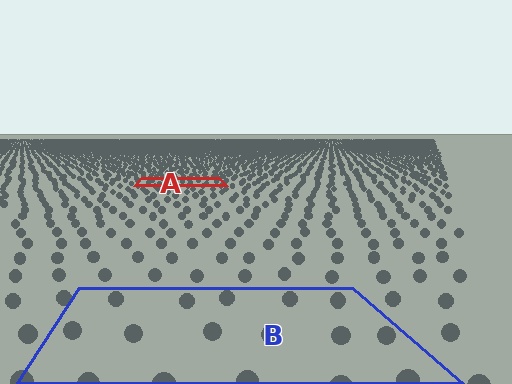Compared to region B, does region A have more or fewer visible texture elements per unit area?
Region A has more texture elements per unit area — they are packed more densely because it is farther away.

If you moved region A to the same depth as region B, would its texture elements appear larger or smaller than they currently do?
They would appear larger. At a closer depth, the same texture elements are projected at a bigger on-screen size.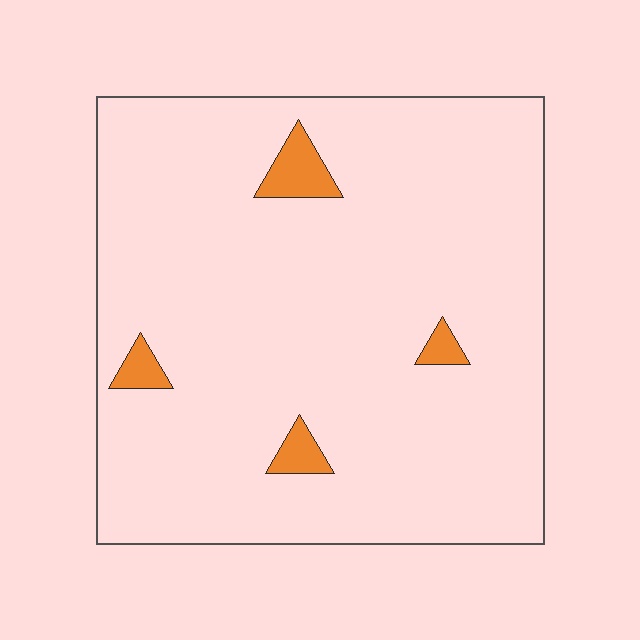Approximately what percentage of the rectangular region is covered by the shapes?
Approximately 5%.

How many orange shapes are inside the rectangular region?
4.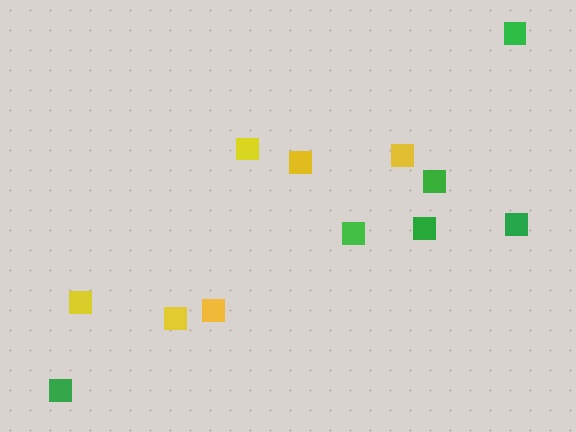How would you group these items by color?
There are 2 groups: one group of yellow squares (6) and one group of green squares (6).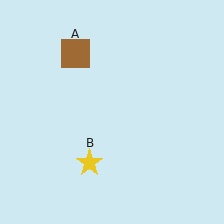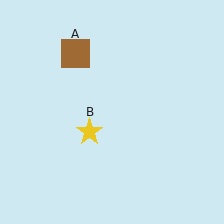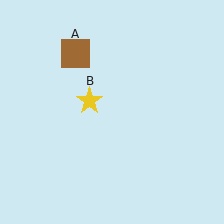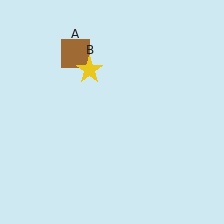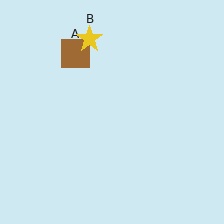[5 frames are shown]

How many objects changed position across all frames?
1 object changed position: yellow star (object B).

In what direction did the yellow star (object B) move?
The yellow star (object B) moved up.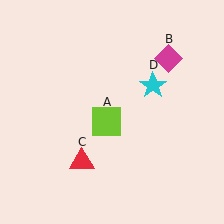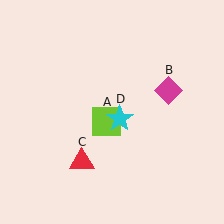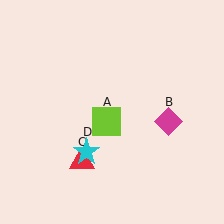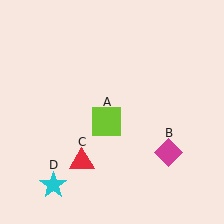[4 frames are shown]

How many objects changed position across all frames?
2 objects changed position: magenta diamond (object B), cyan star (object D).